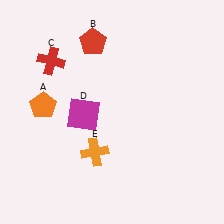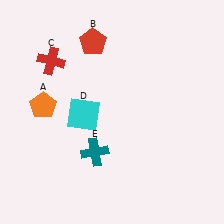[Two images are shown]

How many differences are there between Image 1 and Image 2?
There are 2 differences between the two images.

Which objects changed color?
D changed from magenta to cyan. E changed from orange to teal.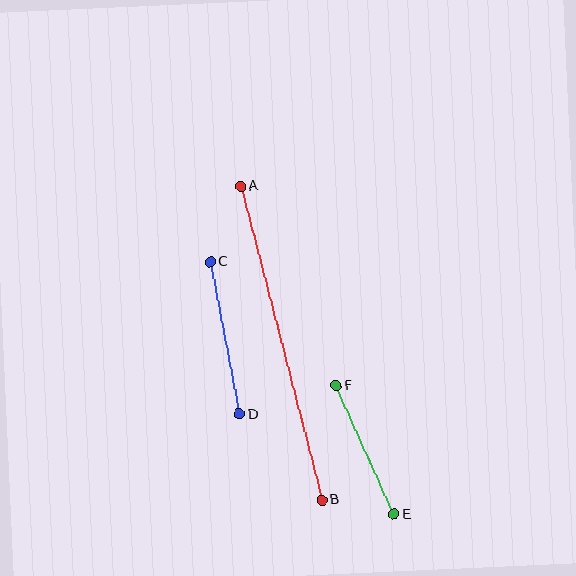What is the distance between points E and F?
The distance is approximately 141 pixels.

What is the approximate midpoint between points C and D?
The midpoint is at approximately (225, 338) pixels.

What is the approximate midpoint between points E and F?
The midpoint is at approximately (365, 450) pixels.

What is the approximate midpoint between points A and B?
The midpoint is at approximately (281, 343) pixels.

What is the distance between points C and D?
The distance is approximately 155 pixels.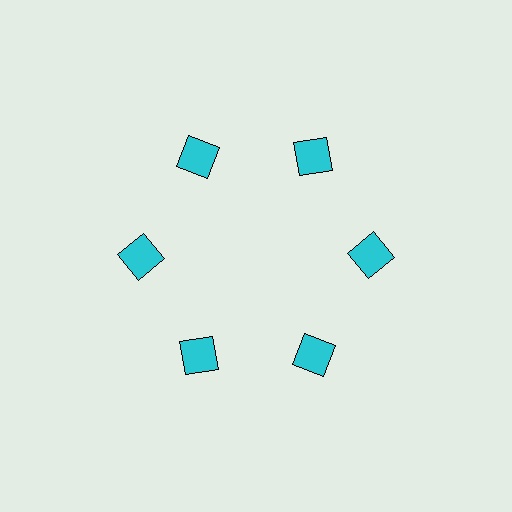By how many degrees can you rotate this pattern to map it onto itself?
The pattern maps onto itself every 60 degrees of rotation.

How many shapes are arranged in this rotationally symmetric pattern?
There are 6 shapes, arranged in 6 groups of 1.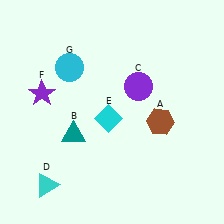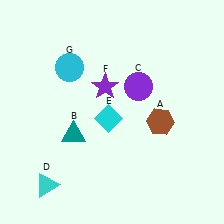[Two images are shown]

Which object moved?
The purple star (F) moved right.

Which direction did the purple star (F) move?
The purple star (F) moved right.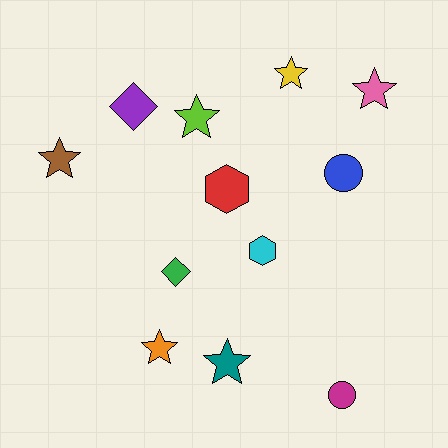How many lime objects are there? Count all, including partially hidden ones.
There is 1 lime object.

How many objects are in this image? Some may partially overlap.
There are 12 objects.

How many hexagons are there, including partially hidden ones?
There are 2 hexagons.